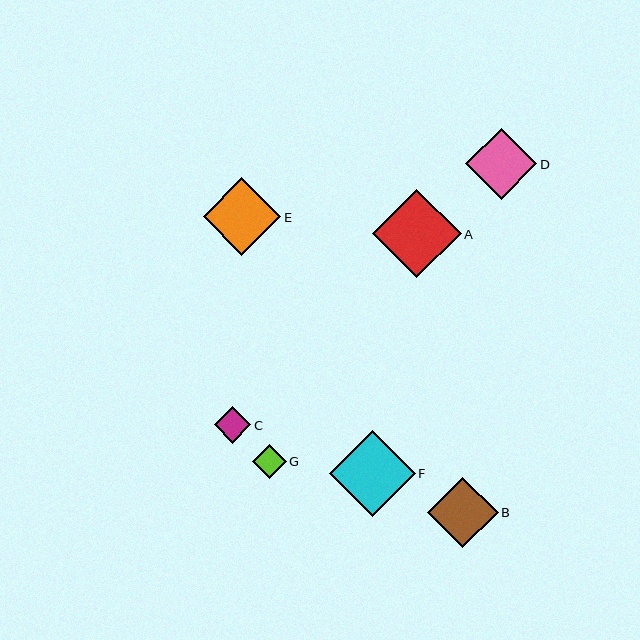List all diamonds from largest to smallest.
From largest to smallest: A, F, E, D, B, C, G.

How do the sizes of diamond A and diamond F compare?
Diamond A and diamond F are approximately the same size.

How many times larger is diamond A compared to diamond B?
Diamond A is approximately 1.3 times the size of diamond B.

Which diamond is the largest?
Diamond A is the largest with a size of approximately 89 pixels.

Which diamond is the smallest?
Diamond G is the smallest with a size of approximately 34 pixels.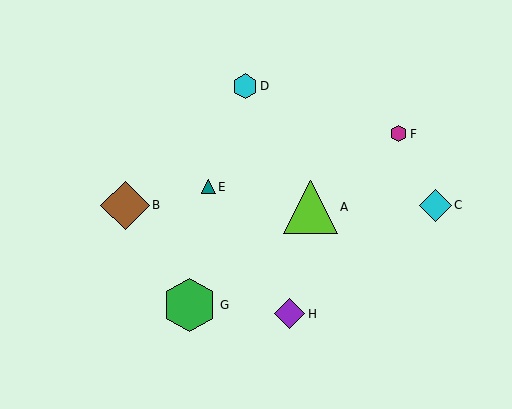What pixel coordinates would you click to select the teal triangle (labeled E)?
Click at (208, 187) to select the teal triangle E.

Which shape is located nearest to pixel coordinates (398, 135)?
The magenta hexagon (labeled F) at (399, 134) is nearest to that location.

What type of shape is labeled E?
Shape E is a teal triangle.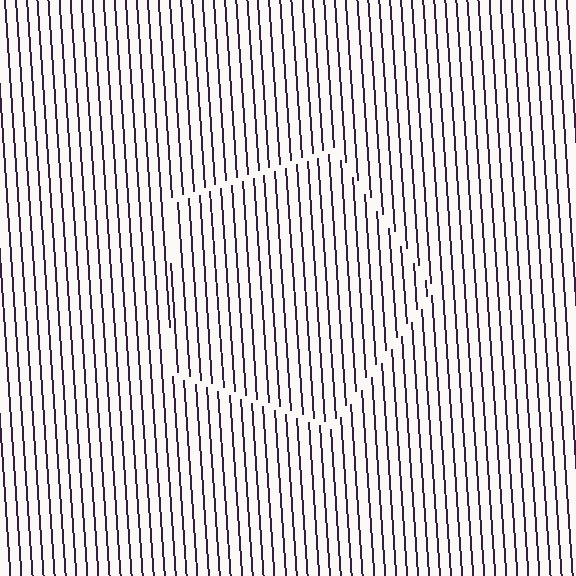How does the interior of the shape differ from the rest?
The interior of the shape contains the same grating, shifted by half a period — the contour is defined by the phase discontinuity where line-ends from the inner and outer gratings abut.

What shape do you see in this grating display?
An illusory pentagon. The interior of the shape contains the same grating, shifted by half a period — the contour is defined by the phase discontinuity where line-ends from the inner and outer gratings abut.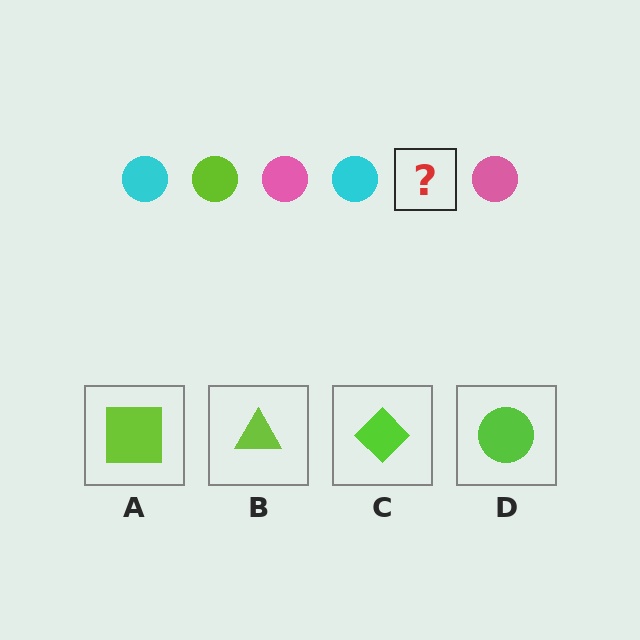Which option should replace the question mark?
Option D.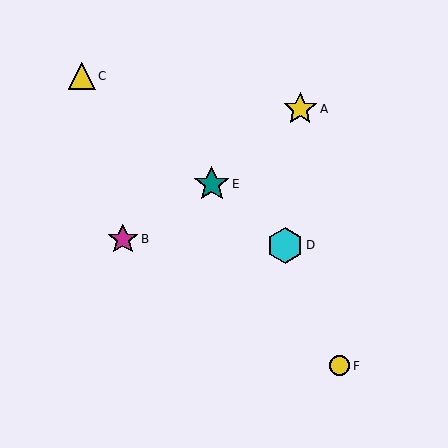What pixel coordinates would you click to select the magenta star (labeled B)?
Click at (123, 239) to select the magenta star B.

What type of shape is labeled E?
Shape E is a teal star.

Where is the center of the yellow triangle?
The center of the yellow triangle is at (82, 76).